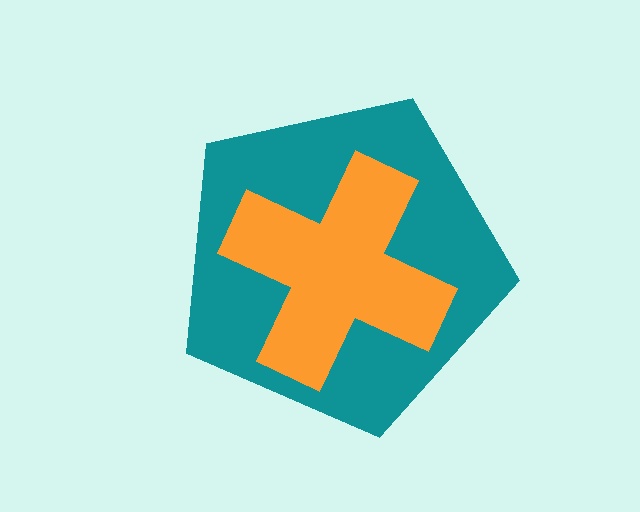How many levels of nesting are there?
2.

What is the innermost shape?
The orange cross.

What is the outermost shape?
The teal pentagon.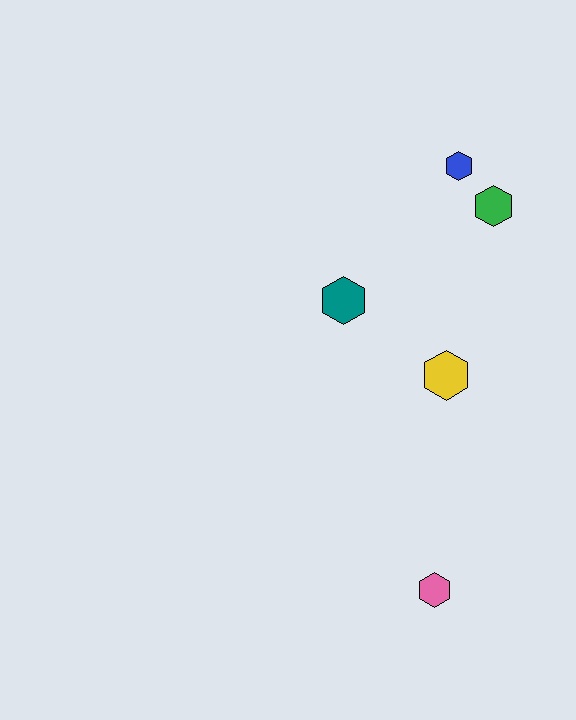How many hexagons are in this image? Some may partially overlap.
There are 5 hexagons.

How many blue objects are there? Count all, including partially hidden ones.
There is 1 blue object.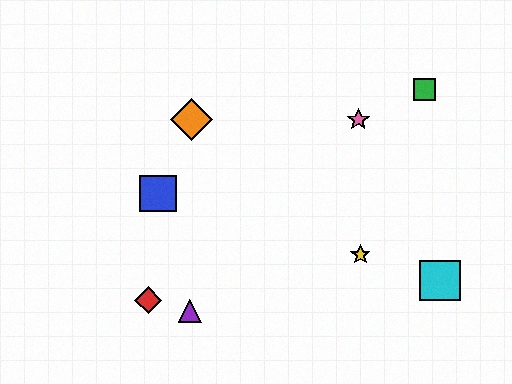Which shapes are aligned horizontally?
The orange diamond, the pink star are aligned horizontally.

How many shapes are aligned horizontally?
2 shapes (the orange diamond, the pink star) are aligned horizontally.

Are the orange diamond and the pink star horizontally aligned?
Yes, both are at y≈120.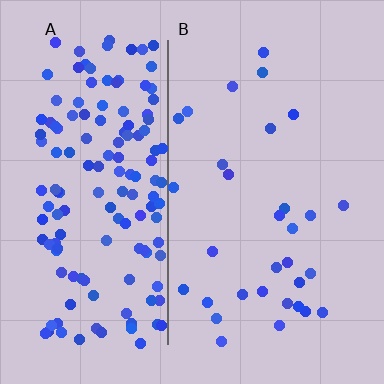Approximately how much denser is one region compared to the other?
Approximately 4.9× — region A over region B.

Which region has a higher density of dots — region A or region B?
A (the left).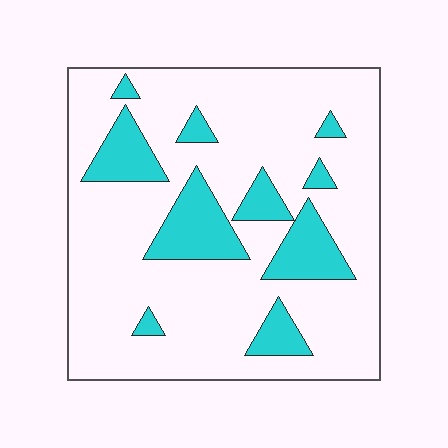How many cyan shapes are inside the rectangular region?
10.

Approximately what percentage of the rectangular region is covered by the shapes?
Approximately 20%.